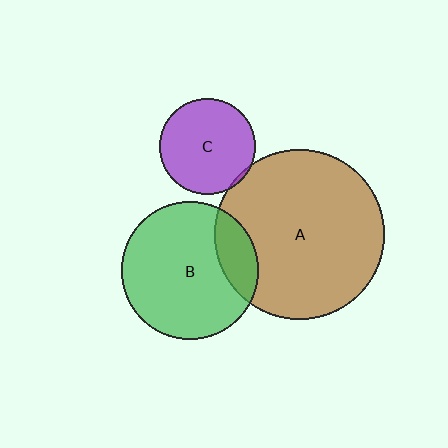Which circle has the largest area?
Circle A (brown).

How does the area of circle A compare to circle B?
Approximately 1.5 times.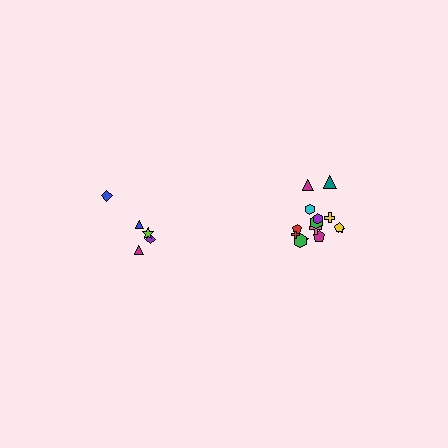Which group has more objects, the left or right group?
The right group.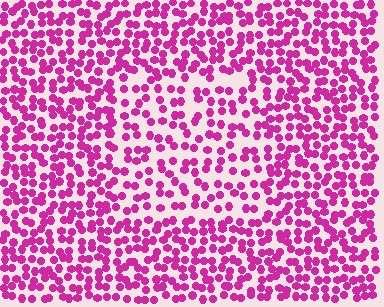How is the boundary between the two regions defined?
The boundary is defined by a change in element density (approximately 1.6x ratio). All elements are the same color, size, and shape.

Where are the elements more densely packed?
The elements are more densely packed outside the rectangle boundary.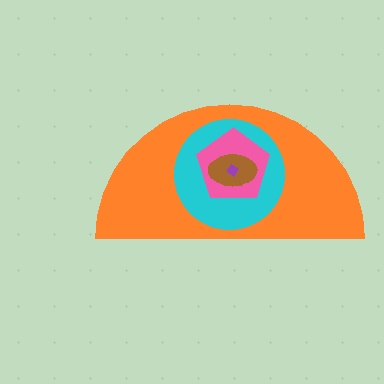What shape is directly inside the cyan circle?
The pink pentagon.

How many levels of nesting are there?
5.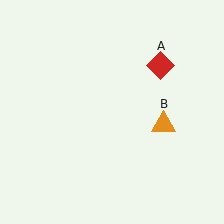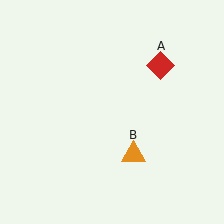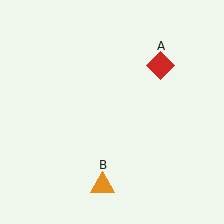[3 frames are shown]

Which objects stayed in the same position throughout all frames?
Red diamond (object A) remained stationary.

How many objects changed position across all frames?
1 object changed position: orange triangle (object B).